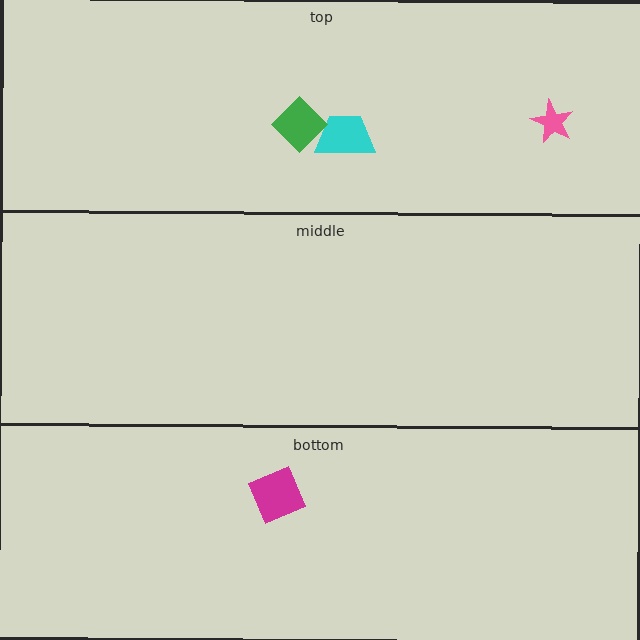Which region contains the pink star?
The top region.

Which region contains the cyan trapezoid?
The top region.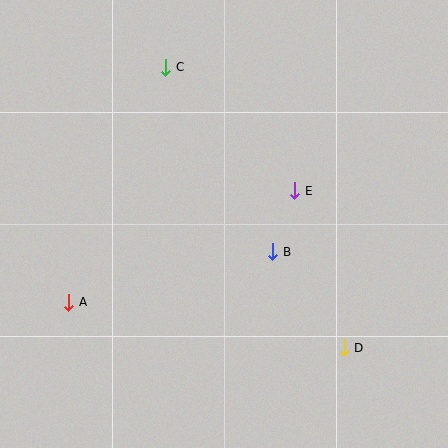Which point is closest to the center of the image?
Point B at (273, 252) is closest to the center.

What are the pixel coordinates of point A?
Point A is at (69, 302).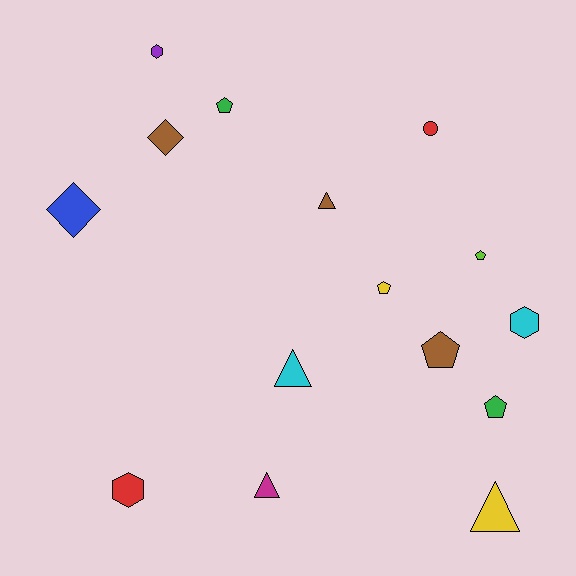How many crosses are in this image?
There are no crosses.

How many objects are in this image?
There are 15 objects.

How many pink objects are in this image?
There are no pink objects.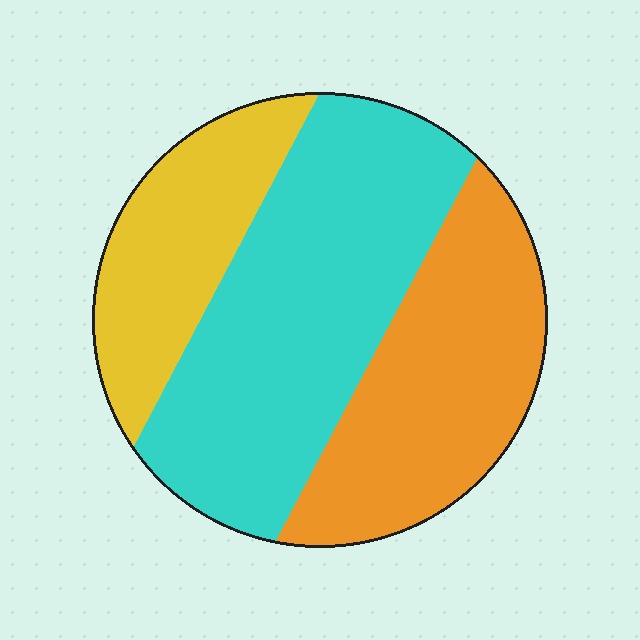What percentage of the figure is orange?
Orange covers roughly 30% of the figure.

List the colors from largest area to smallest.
From largest to smallest: cyan, orange, yellow.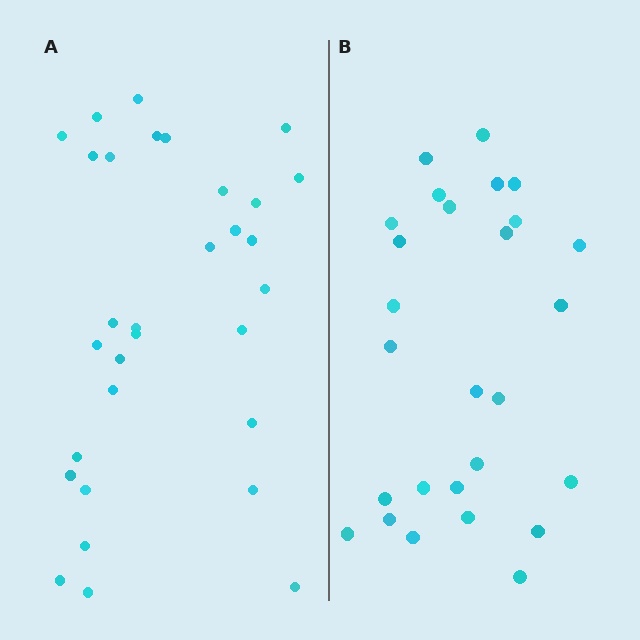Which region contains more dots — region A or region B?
Region A (the left region) has more dots.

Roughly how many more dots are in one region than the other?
Region A has about 4 more dots than region B.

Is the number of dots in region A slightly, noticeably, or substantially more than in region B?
Region A has only slightly more — the two regions are fairly close. The ratio is roughly 1.1 to 1.